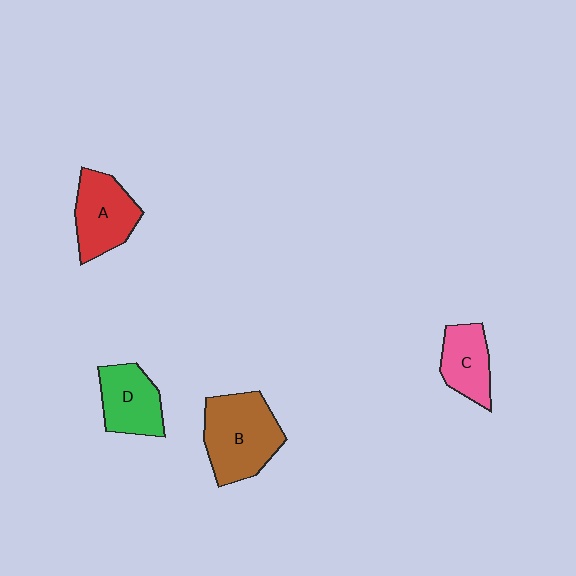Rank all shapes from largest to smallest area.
From largest to smallest: B (brown), A (red), D (green), C (pink).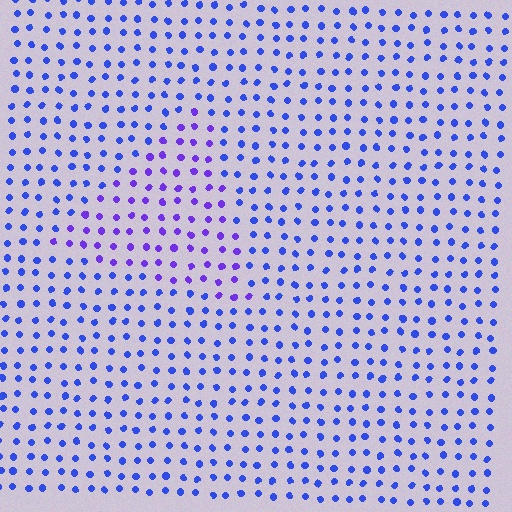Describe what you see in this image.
The image is filled with small blue elements in a uniform arrangement. A triangle-shaped region is visible where the elements are tinted to a slightly different hue, forming a subtle color boundary.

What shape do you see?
I see a triangle.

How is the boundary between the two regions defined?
The boundary is defined purely by a slight shift in hue (about 31 degrees). Spacing, size, and orientation are identical on both sides.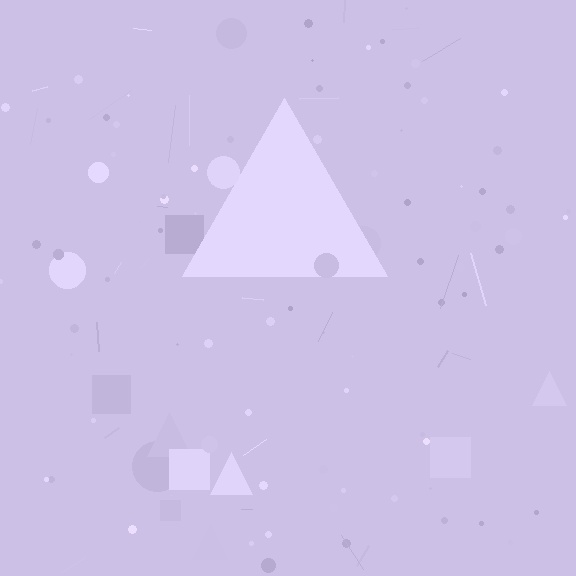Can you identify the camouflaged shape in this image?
The camouflaged shape is a triangle.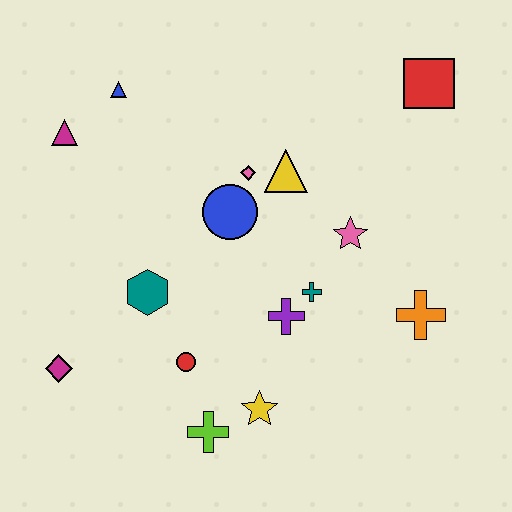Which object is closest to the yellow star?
The lime cross is closest to the yellow star.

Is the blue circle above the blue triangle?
No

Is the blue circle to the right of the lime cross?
Yes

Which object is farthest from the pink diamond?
The magenta diamond is farthest from the pink diamond.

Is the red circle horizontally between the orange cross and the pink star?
No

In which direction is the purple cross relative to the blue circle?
The purple cross is below the blue circle.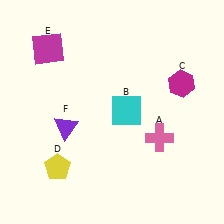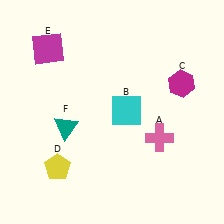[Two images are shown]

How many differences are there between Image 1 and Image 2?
There is 1 difference between the two images.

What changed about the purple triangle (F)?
In Image 1, F is purple. In Image 2, it changed to teal.